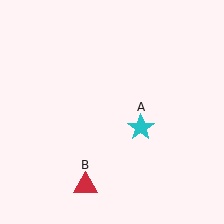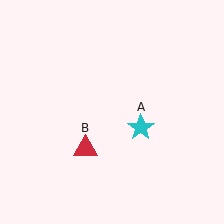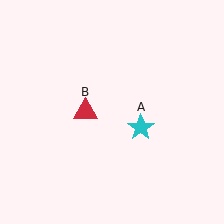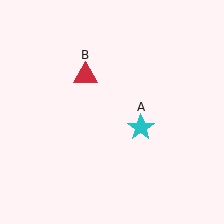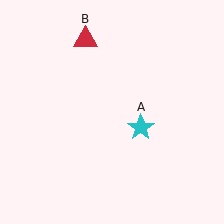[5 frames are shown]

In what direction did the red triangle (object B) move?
The red triangle (object B) moved up.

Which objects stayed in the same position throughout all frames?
Cyan star (object A) remained stationary.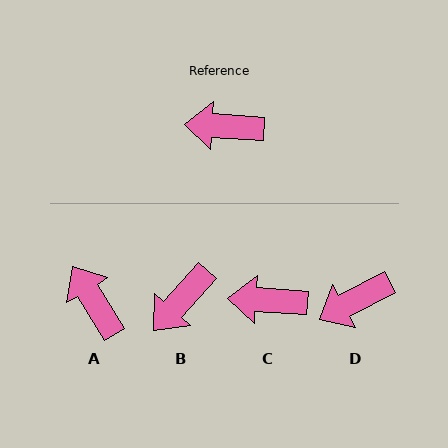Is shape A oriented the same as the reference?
No, it is off by about 55 degrees.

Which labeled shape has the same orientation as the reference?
C.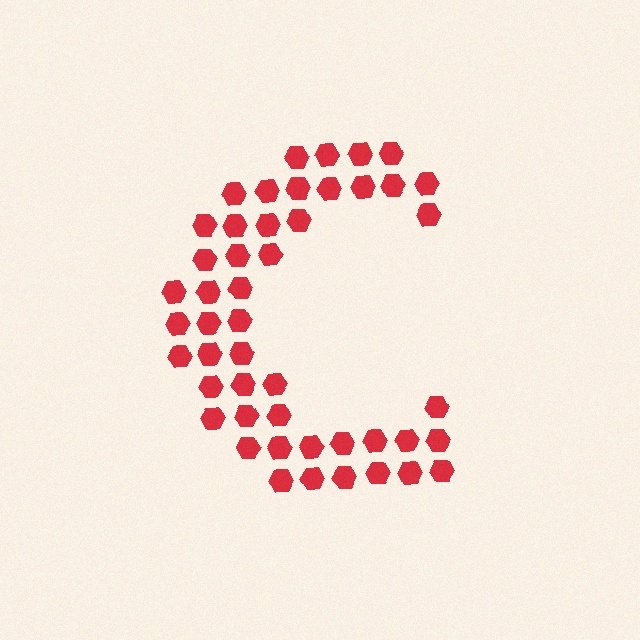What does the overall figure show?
The overall figure shows the letter C.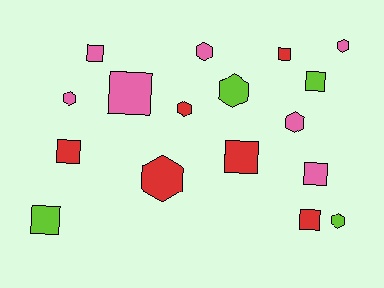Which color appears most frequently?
Pink, with 7 objects.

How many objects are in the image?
There are 17 objects.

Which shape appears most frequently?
Square, with 9 objects.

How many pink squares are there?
There are 3 pink squares.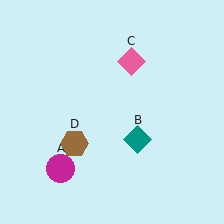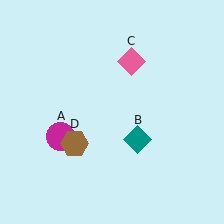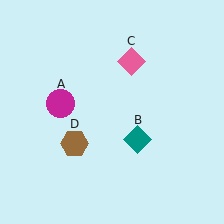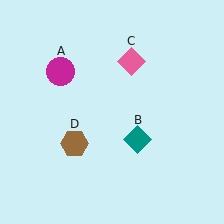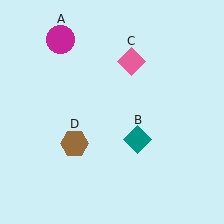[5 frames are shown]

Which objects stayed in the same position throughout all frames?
Teal diamond (object B) and pink diamond (object C) and brown hexagon (object D) remained stationary.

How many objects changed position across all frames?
1 object changed position: magenta circle (object A).